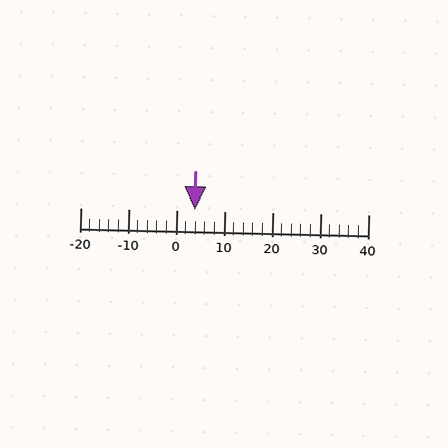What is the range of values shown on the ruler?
The ruler shows values from -20 to 40.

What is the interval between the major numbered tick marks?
The major tick marks are spaced 10 units apart.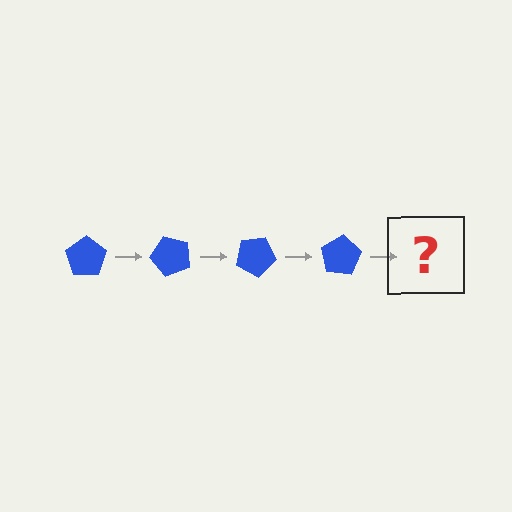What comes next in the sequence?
The next element should be a blue pentagon rotated 200 degrees.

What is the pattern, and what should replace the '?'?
The pattern is that the pentagon rotates 50 degrees each step. The '?' should be a blue pentagon rotated 200 degrees.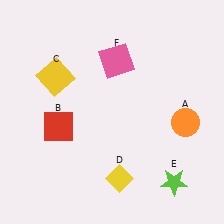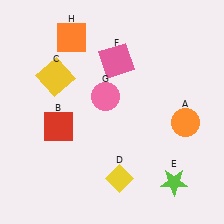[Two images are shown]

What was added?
A pink circle (G), an orange square (H) were added in Image 2.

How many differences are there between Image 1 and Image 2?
There are 2 differences between the two images.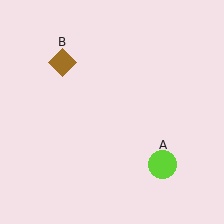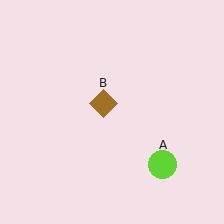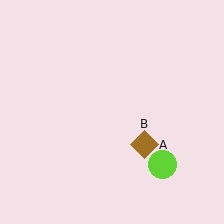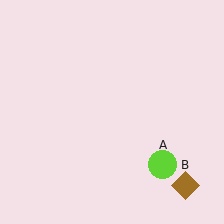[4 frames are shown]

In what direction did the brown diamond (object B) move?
The brown diamond (object B) moved down and to the right.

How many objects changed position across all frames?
1 object changed position: brown diamond (object B).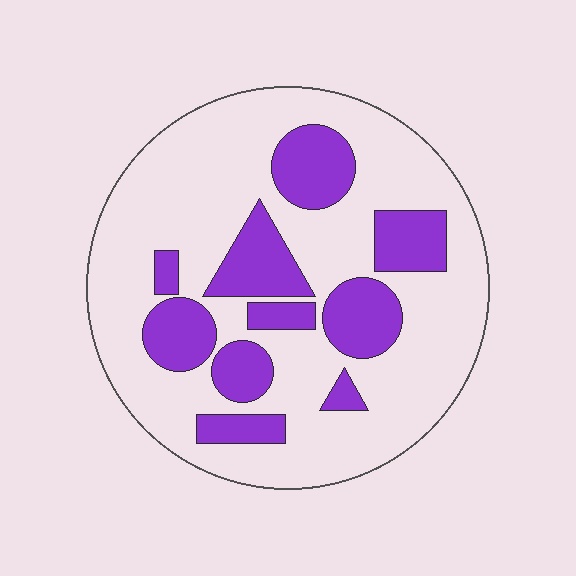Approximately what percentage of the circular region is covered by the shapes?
Approximately 30%.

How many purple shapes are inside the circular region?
10.